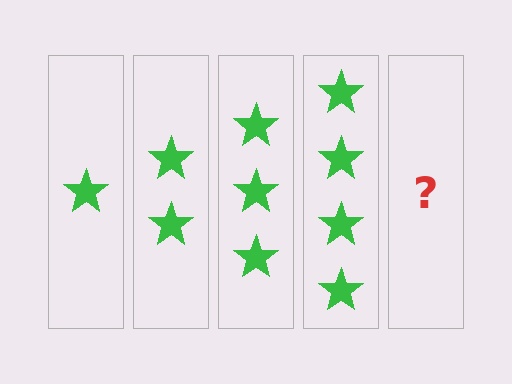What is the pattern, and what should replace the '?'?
The pattern is that each step adds one more star. The '?' should be 5 stars.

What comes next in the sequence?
The next element should be 5 stars.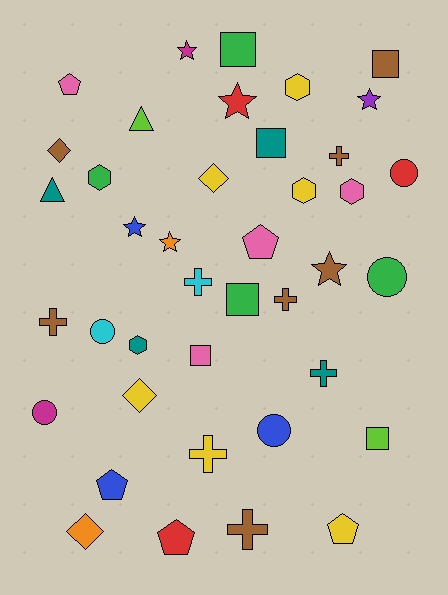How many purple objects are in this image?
There is 1 purple object.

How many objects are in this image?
There are 40 objects.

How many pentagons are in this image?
There are 5 pentagons.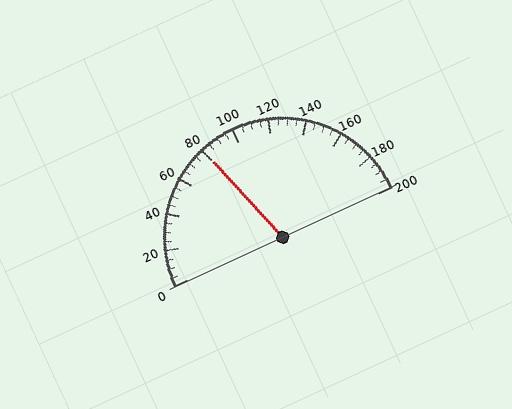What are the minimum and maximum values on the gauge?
The gauge ranges from 0 to 200.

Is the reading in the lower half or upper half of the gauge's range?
The reading is in the lower half of the range (0 to 200).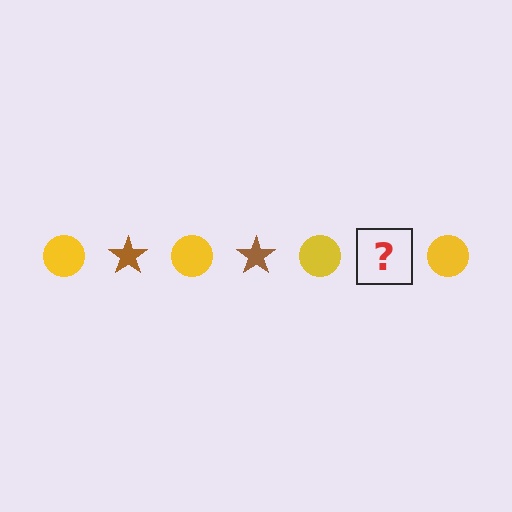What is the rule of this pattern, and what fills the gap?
The rule is that the pattern alternates between yellow circle and brown star. The gap should be filled with a brown star.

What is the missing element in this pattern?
The missing element is a brown star.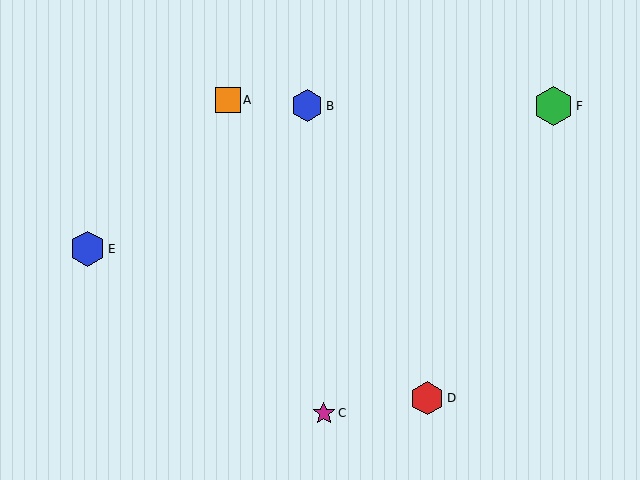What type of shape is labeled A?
Shape A is an orange square.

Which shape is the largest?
The green hexagon (labeled F) is the largest.